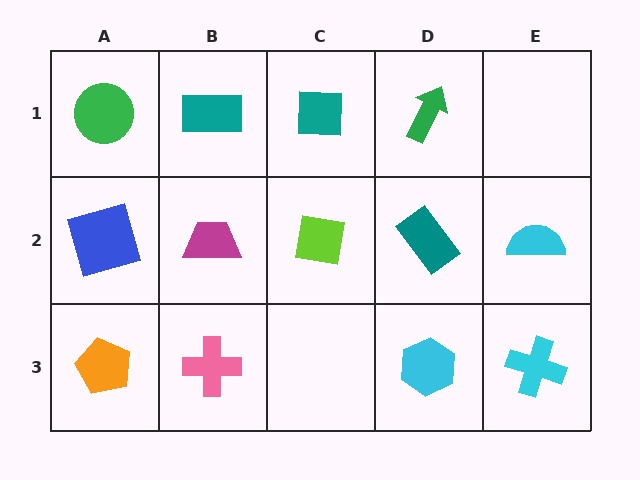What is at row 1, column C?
A teal square.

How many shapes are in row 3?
4 shapes.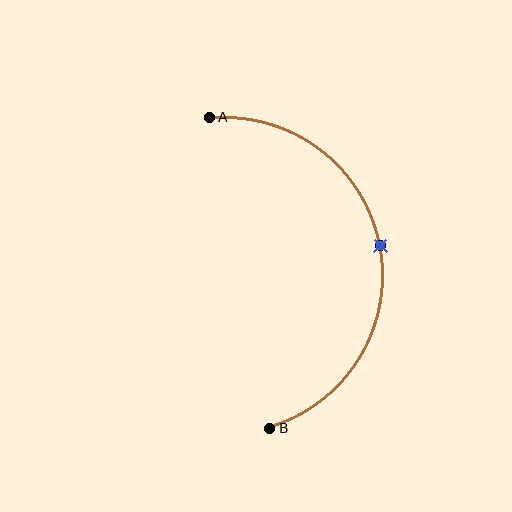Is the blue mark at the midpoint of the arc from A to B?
Yes. The blue mark lies on the arc at equal arc-length from both A and B — it is the arc midpoint.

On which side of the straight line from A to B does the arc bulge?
The arc bulges to the right of the straight line connecting A and B.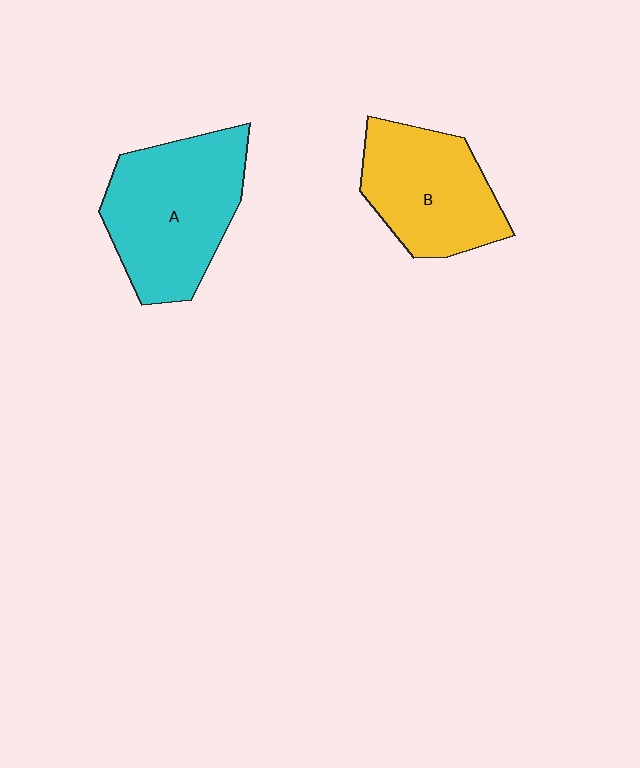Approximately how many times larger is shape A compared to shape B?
Approximately 1.2 times.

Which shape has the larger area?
Shape A (cyan).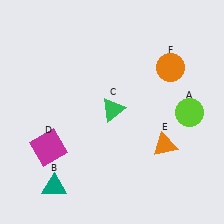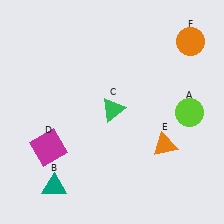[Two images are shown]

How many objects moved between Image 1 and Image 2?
1 object moved between the two images.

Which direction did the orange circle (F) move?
The orange circle (F) moved up.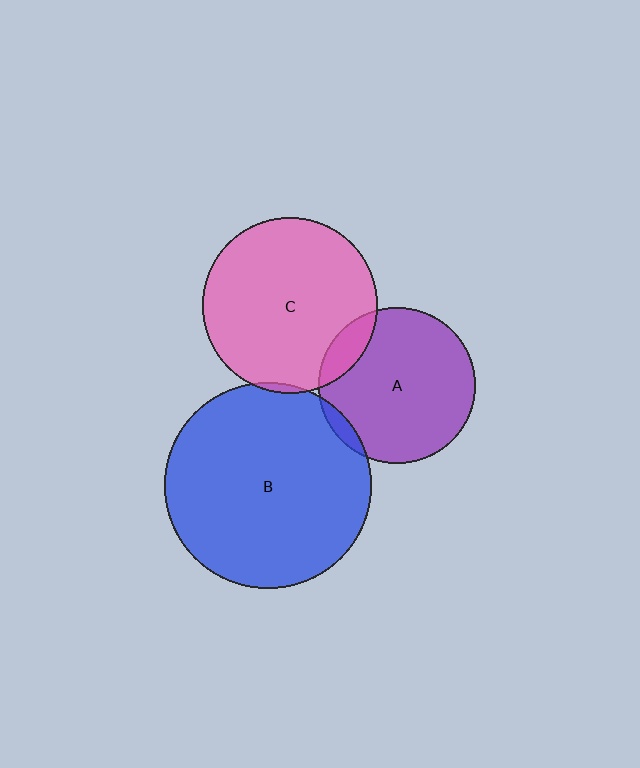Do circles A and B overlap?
Yes.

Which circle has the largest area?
Circle B (blue).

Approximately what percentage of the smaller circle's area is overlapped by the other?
Approximately 5%.